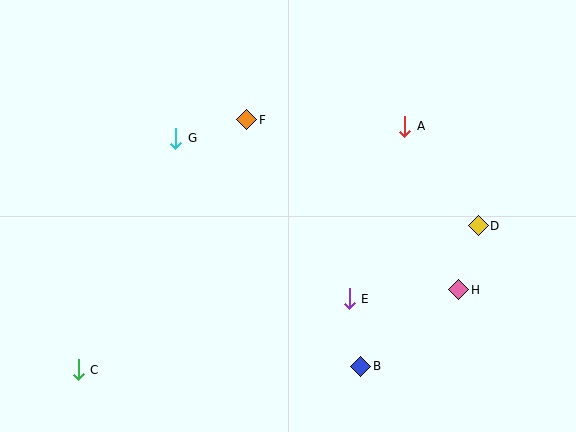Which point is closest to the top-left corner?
Point G is closest to the top-left corner.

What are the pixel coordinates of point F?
Point F is at (247, 120).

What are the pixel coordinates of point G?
Point G is at (176, 138).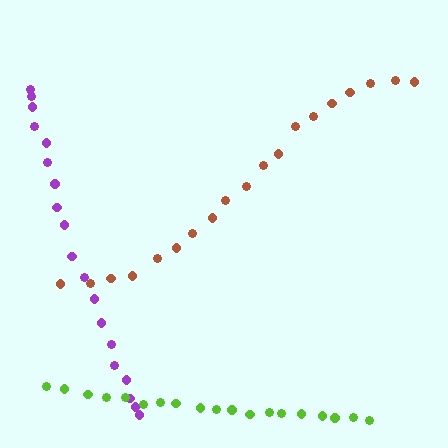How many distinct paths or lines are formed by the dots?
There are 3 distinct paths.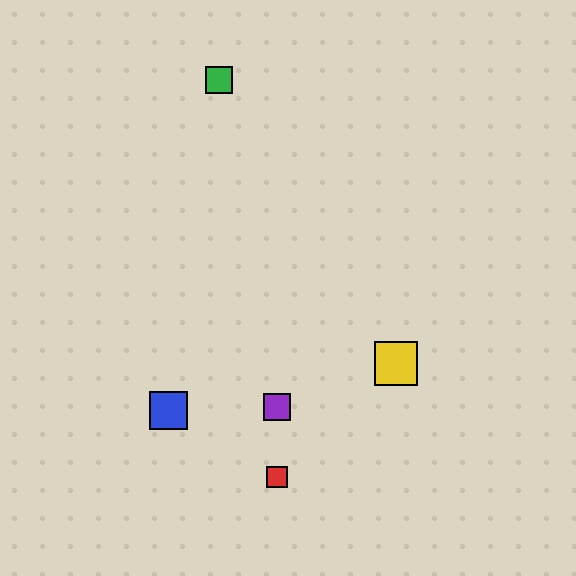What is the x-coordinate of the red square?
The red square is at x≈277.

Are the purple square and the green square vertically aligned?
No, the purple square is at x≈277 and the green square is at x≈219.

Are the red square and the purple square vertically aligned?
Yes, both are at x≈277.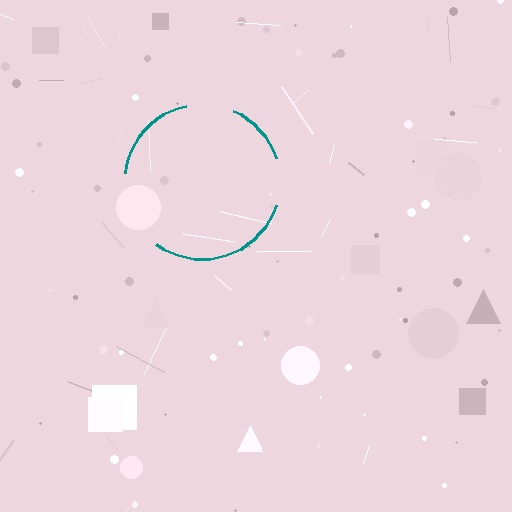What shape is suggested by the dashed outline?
The dashed outline suggests a circle.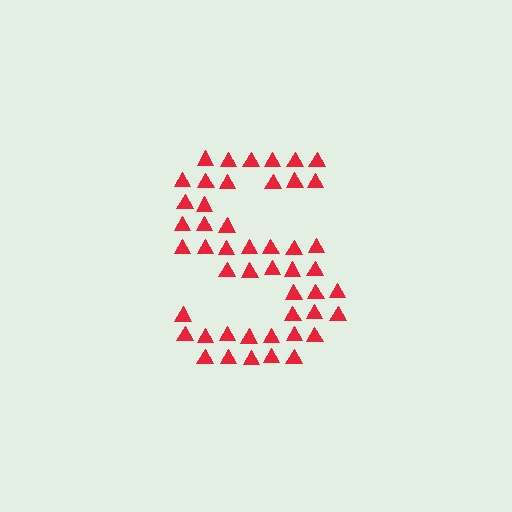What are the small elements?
The small elements are triangles.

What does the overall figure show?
The overall figure shows the letter S.